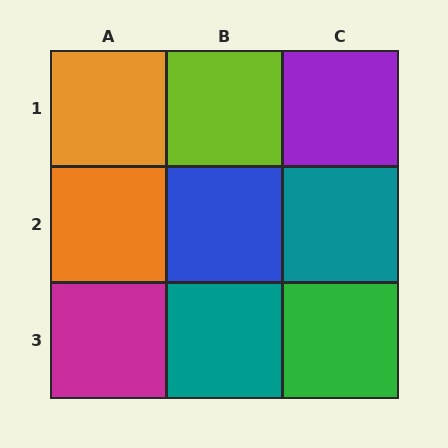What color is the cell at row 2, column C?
Teal.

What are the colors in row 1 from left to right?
Orange, lime, purple.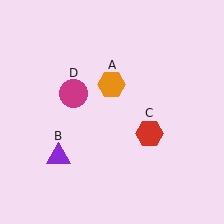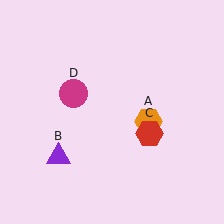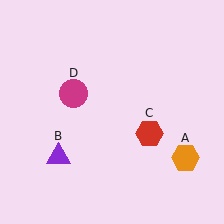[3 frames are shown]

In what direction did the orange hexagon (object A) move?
The orange hexagon (object A) moved down and to the right.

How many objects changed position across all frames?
1 object changed position: orange hexagon (object A).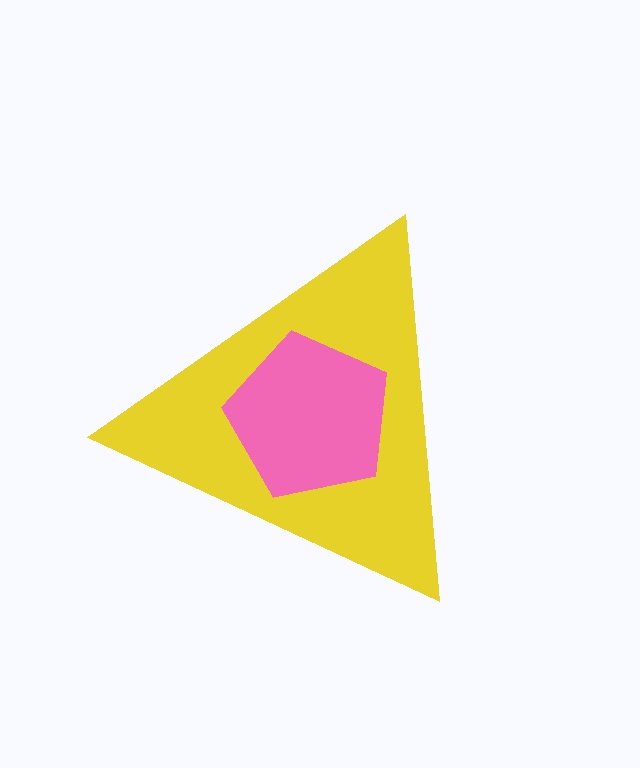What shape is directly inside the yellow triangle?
The pink pentagon.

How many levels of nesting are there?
2.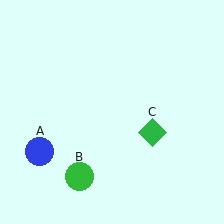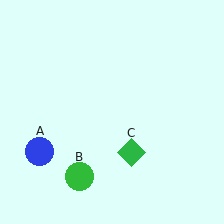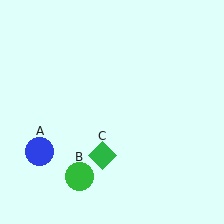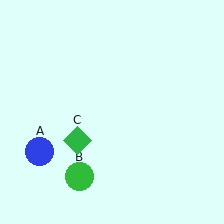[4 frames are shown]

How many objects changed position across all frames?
1 object changed position: green diamond (object C).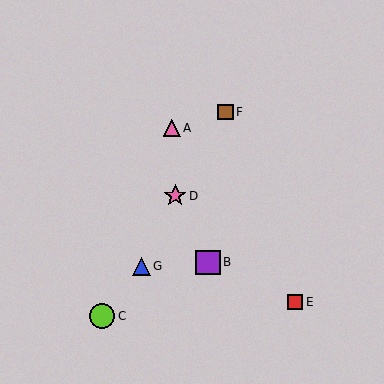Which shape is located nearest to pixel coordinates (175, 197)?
The pink star (labeled D) at (175, 196) is nearest to that location.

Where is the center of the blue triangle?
The center of the blue triangle is at (141, 266).